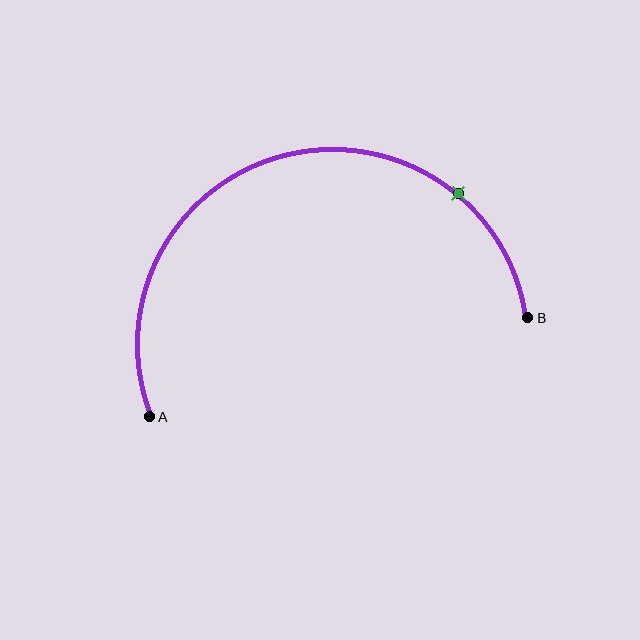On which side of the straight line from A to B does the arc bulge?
The arc bulges above the straight line connecting A and B.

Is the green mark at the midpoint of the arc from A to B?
No. The green mark lies on the arc but is closer to endpoint B. The arc midpoint would be at the point on the curve equidistant along the arc from both A and B.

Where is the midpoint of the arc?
The arc midpoint is the point on the curve farthest from the straight line joining A and B. It sits above that line.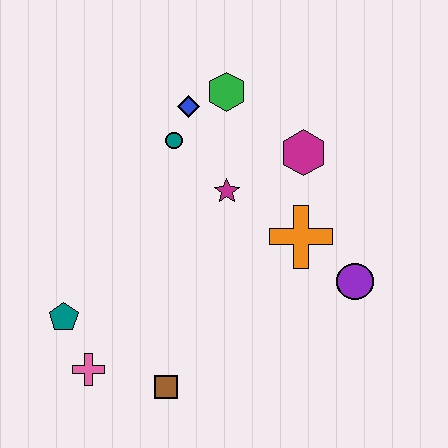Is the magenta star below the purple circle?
No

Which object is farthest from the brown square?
The green hexagon is farthest from the brown square.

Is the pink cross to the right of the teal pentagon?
Yes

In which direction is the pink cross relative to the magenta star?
The pink cross is below the magenta star.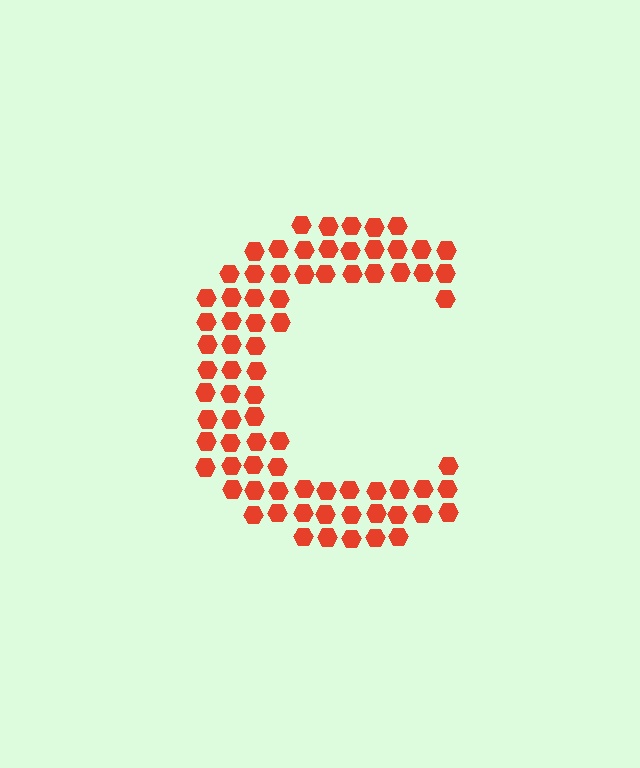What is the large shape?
The large shape is the letter C.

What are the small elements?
The small elements are hexagons.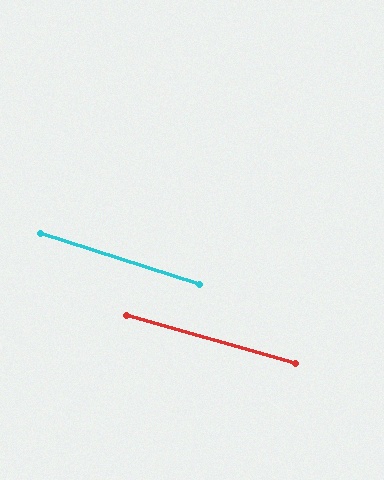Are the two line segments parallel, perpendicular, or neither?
Parallel — their directions differ by only 1.6°.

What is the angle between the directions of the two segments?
Approximately 2 degrees.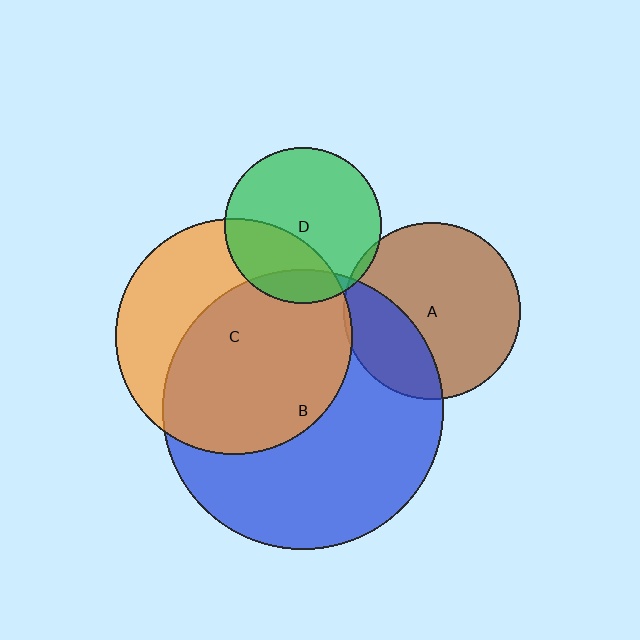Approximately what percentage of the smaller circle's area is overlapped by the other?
Approximately 35%.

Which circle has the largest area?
Circle B (blue).